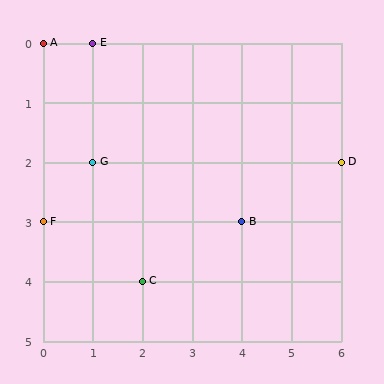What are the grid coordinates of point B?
Point B is at grid coordinates (4, 3).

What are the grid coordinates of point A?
Point A is at grid coordinates (0, 0).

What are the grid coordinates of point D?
Point D is at grid coordinates (6, 2).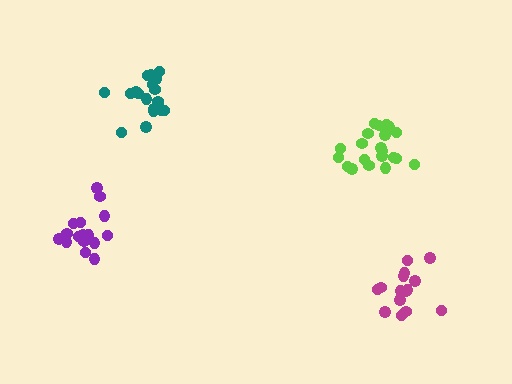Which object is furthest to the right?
The magenta cluster is rightmost.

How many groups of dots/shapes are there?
There are 4 groups.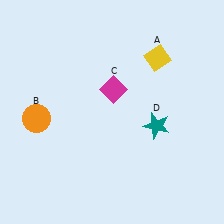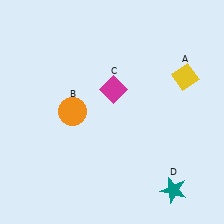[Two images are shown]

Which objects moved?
The objects that moved are: the yellow diamond (A), the orange circle (B), the teal star (D).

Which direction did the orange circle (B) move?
The orange circle (B) moved right.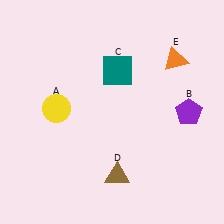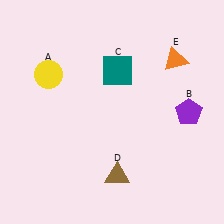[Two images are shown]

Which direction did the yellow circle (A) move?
The yellow circle (A) moved up.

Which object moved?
The yellow circle (A) moved up.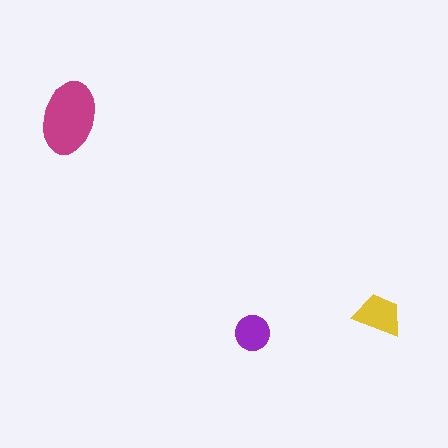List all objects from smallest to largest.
The purple circle, the yellow trapezoid, the magenta ellipse.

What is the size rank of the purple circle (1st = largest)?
3rd.